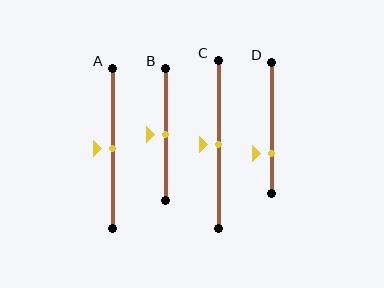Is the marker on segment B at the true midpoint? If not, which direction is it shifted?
Yes, the marker on segment B is at the true midpoint.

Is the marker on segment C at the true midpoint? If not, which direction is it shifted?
Yes, the marker on segment C is at the true midpoint.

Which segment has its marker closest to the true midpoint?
Segment A has its marker closest to the true midpoint.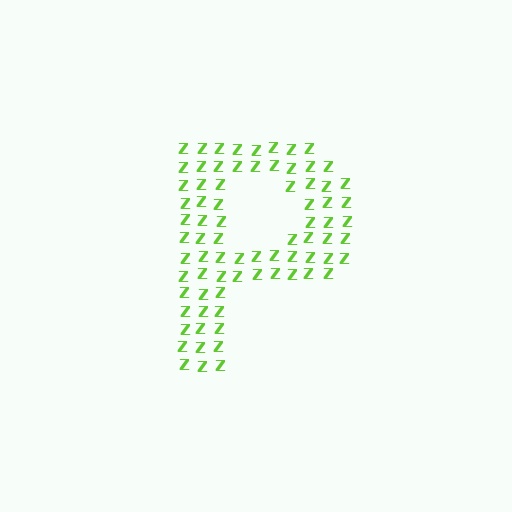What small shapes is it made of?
It is made of small letter Z's.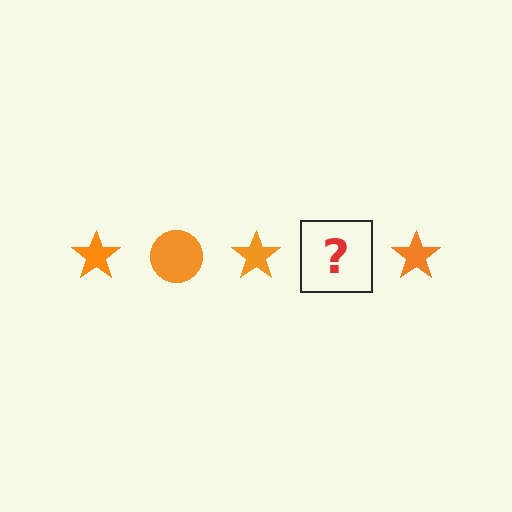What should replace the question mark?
The question mark should be replaced with an orange circle.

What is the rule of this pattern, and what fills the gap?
The rule is that the pattern cycles through star, circle shapes in orange. The gap should be filled with an orange circle.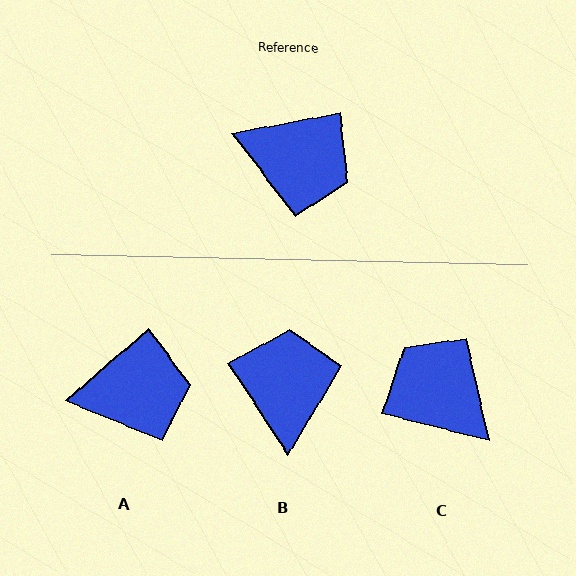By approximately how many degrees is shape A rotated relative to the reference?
Approximately 30 degrees counter-clockwise.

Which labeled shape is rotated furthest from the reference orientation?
C, about 155 degrees away.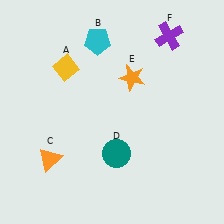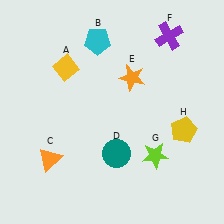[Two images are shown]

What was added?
A lime star (G), a yellow pentagon (H) were added in Image 2.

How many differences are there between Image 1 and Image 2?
There are 2 differences between the two images.